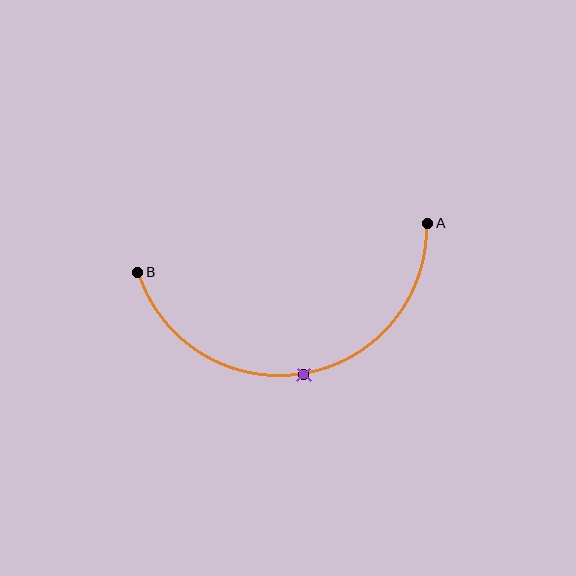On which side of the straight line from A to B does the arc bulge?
The arc bulges below the straight line connecting A and B.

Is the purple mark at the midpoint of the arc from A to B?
Yes. The purple mark lies on the arc at equal arc-length from both A and B — it is the arc midpoint.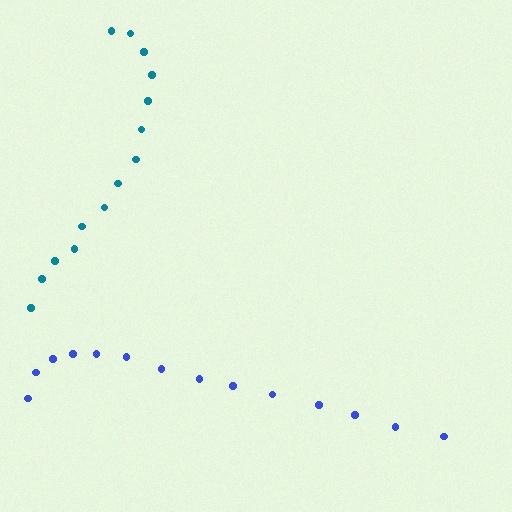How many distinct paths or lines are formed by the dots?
There are 2 distinct paths.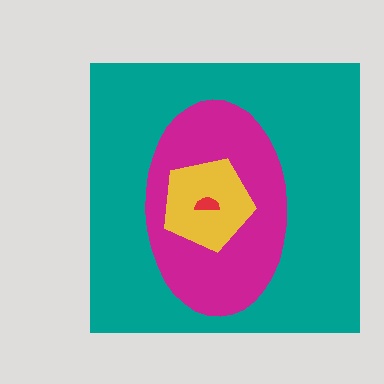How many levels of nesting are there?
4.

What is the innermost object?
The red semicircle.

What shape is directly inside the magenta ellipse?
The yellow pentagon.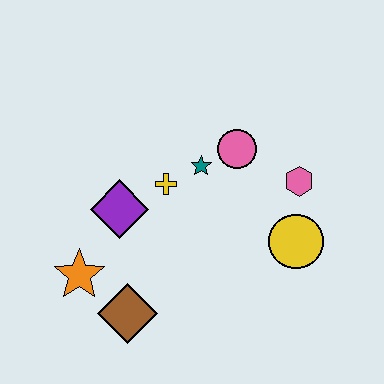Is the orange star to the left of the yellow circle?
Yes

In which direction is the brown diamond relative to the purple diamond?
The brown diamond is below the purple diamond.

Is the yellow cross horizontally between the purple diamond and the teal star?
Yes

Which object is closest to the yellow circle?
The pink hexagon is closest to the yellow circle.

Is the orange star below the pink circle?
Yes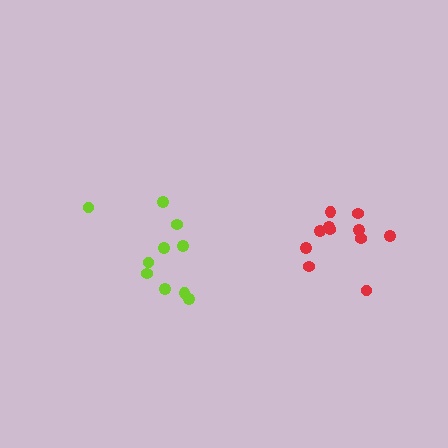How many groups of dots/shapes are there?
There are 2 groups.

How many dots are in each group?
Group 1: 11 dots, Group 2: 10 dots (21 total).